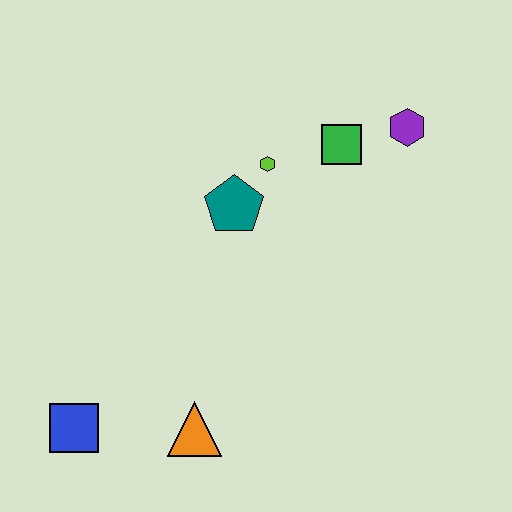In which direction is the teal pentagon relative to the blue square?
The teal pentagon is above the blue square.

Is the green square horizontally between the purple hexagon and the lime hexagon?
Yes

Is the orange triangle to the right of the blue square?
Yes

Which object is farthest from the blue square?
The purple hexagon is farthest from the blue square.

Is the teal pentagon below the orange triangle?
No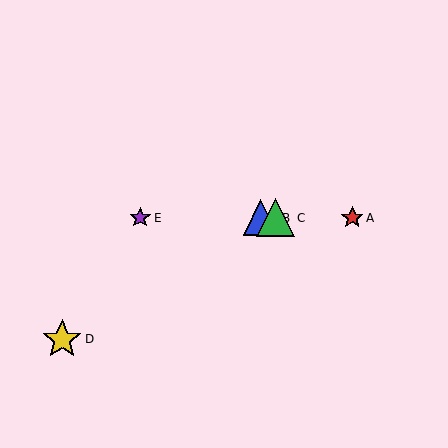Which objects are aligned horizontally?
Objects A, B, C, E are aligned horizontally.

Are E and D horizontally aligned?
No, E is at y≈218 and D is at y≈339.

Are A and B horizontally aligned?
Yes, both are at y≈218.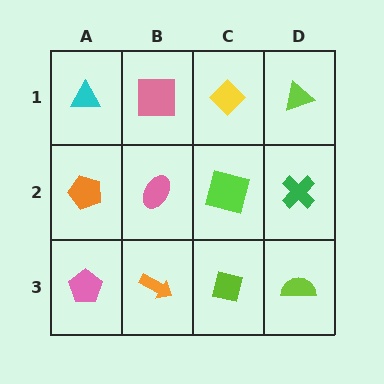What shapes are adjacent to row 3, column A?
An orange pentagon (row 2, column A), an orange arrow (row 3, column B).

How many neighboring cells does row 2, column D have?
3.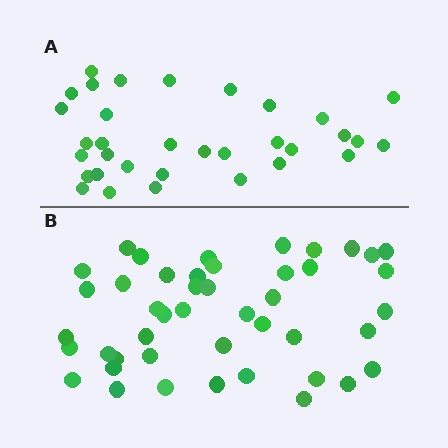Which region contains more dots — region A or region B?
Region B (the bottom region) has more dots.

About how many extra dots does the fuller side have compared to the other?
Region B has roughly 12 or so more dots than region A.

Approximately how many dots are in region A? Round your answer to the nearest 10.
About 30 dots. (The exact count is 33, which rounds to 30.)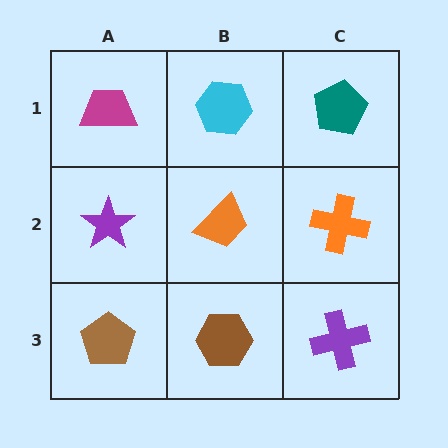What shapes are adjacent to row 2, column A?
A magenta trapezoid (row 1, column A), a brown pentagon (row 3, column A), an orange trapezoid (row 2, column B).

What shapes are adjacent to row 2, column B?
A cyan hexagon (row 1, column B), a brown hexagon (row 3, column B), a purple star (row 2, column A), an orange cross (row 2, column C).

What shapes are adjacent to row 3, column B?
An orange trapezoid (row 2, column B), a brown pentagon (row 3, column A), a purple cross (row 3, column C).